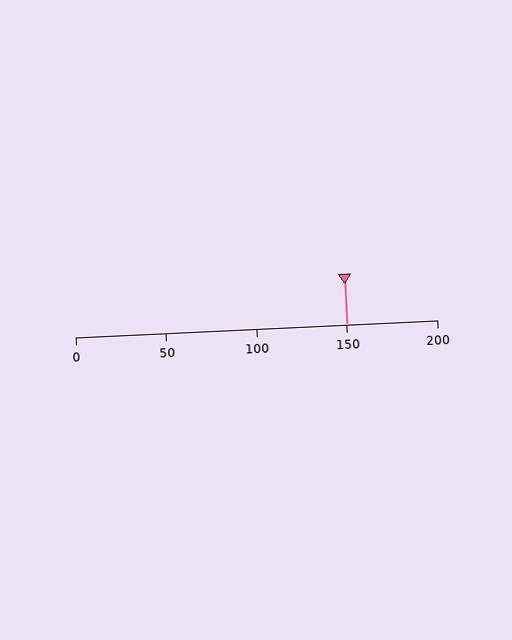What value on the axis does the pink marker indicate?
The marker indicates approximately 150.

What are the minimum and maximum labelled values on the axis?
The axis runs from 0 to 200.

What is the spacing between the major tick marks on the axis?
The major ticks are spaced 50 apart.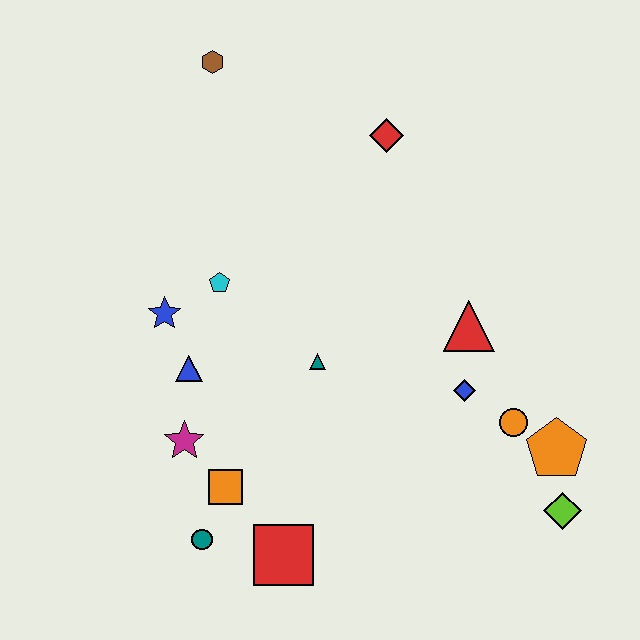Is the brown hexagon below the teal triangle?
No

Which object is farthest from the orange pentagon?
The brown hexagon is farthest from the orange pentagon.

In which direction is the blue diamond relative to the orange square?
The blue diamond is to the right of the orange square.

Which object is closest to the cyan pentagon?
The blue star is closest to the cyan pentagon.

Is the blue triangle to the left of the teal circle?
Yes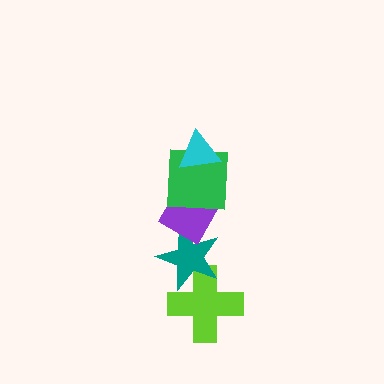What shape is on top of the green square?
The cyan triangle is on top of the green square.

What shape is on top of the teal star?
The purple diamond is on top of the teal star.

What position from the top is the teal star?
The teal star is 4th from the top.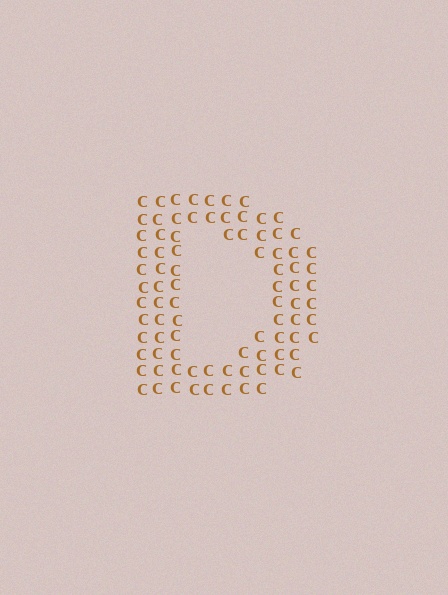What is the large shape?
The large shape is the letter D.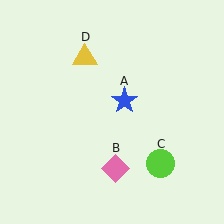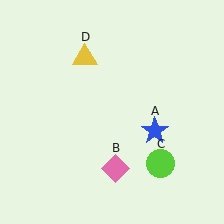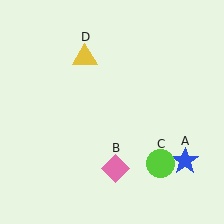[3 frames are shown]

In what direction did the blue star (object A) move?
The blue star (object A) moved down and to the right.